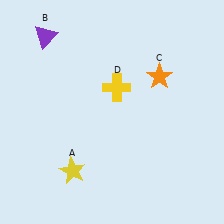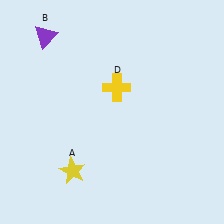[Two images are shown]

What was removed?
The orange star (C) was removed in Image 2.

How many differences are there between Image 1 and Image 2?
There is 1 difference between the two images.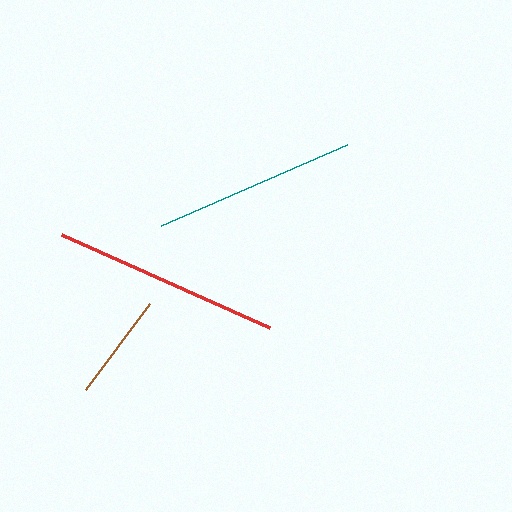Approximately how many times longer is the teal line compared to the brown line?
The teal line is approximately 1.9 times the length of the brown line.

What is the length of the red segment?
The red segment is approximately 228 pixels long.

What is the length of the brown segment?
The brown segment is approximately 107 pixels long.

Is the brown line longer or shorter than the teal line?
The teal line is longer than the brown line.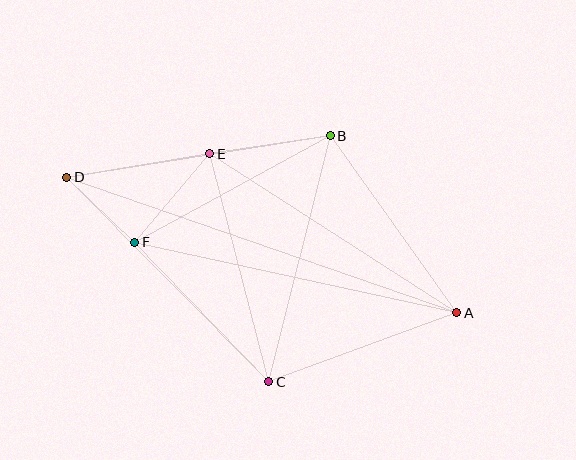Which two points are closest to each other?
Points D and F are closest to each other.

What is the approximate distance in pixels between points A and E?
The distance between A and E is approximately 294 pixels.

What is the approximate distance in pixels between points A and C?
The distance between A and C is approximately 200 pixels.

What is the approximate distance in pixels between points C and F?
The distance between C and F is approximately 193 pixels.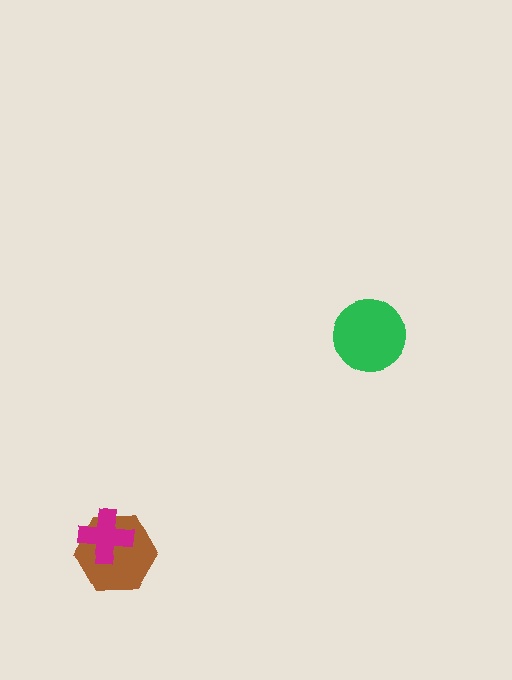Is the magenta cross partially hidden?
No, no other shape covers it.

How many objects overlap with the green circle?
0 objects overlap with the green circle.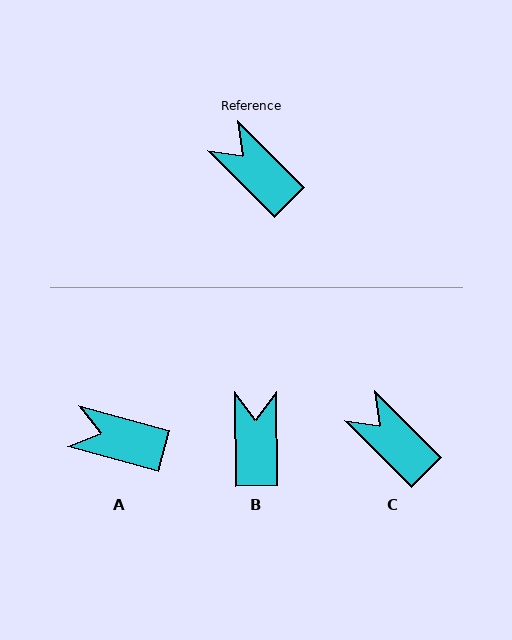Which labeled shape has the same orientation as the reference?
C.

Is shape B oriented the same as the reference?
No, it is off by about 45 degrees.